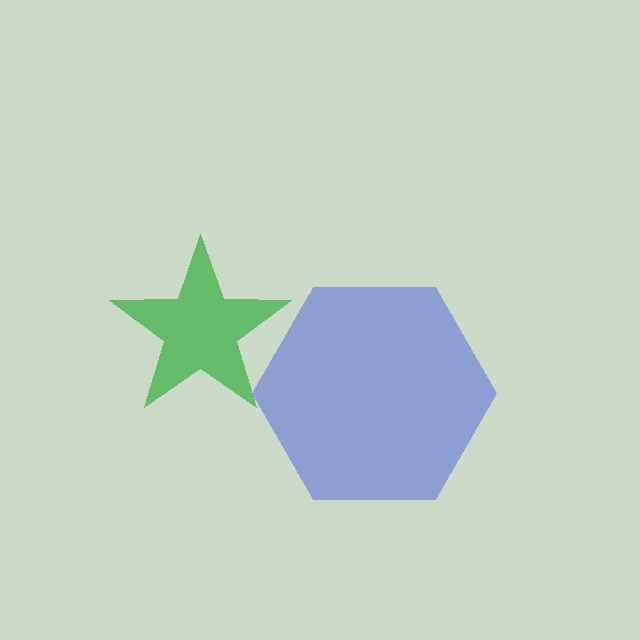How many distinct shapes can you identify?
There are 2 distinct shapes: a green star, a blue hexagon.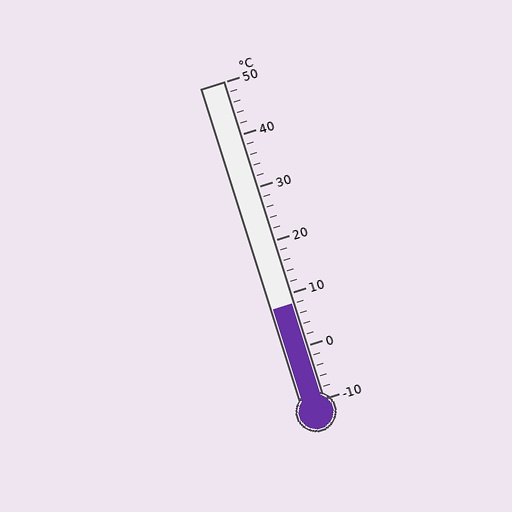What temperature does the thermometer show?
The thermometer shows approximately 8°C.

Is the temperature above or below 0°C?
The temperature is above 0°C.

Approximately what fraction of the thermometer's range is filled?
The thermometer is filled to approximately 30% of its range.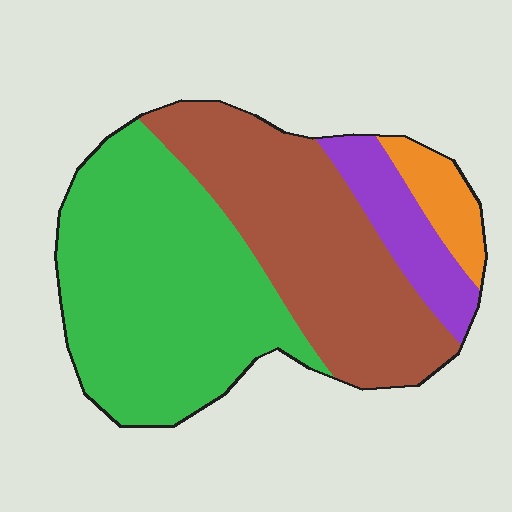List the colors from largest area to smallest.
From largest to smallest: green, brown, purple, orange.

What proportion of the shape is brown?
Brown takes up between a quarter and a half of the shape.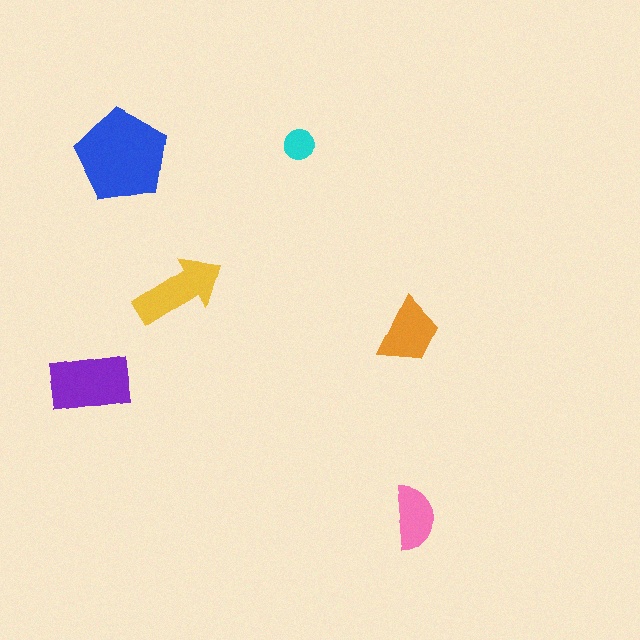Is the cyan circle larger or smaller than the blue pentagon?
Smaller.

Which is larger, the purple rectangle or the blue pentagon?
The blue pentagon.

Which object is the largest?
The blue pentagon.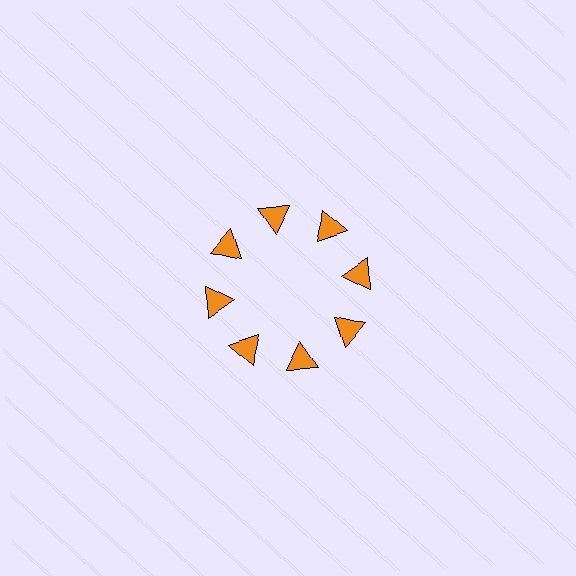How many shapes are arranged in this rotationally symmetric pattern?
There are 8 shapes, arranged in 8 groups of 1.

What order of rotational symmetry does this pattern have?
This pattern has 8-fold rotational symmetry.